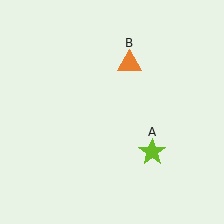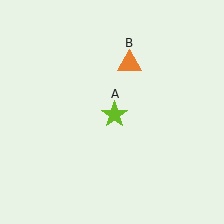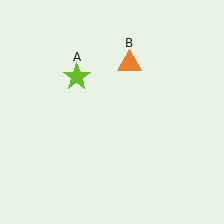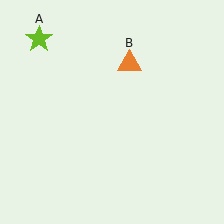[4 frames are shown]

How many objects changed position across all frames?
1 object changed position: lime star (object A).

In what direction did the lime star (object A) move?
The lime star (object A) moved up and to the left.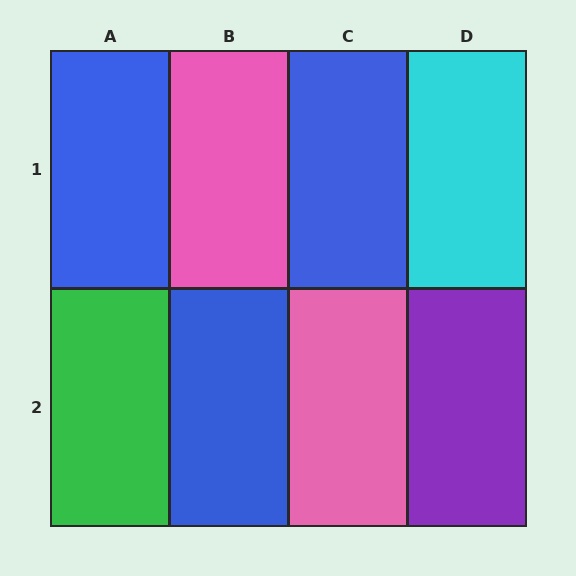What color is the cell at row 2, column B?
Blue.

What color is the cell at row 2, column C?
Pink.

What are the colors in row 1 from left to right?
Blue, pink, blue, cyan.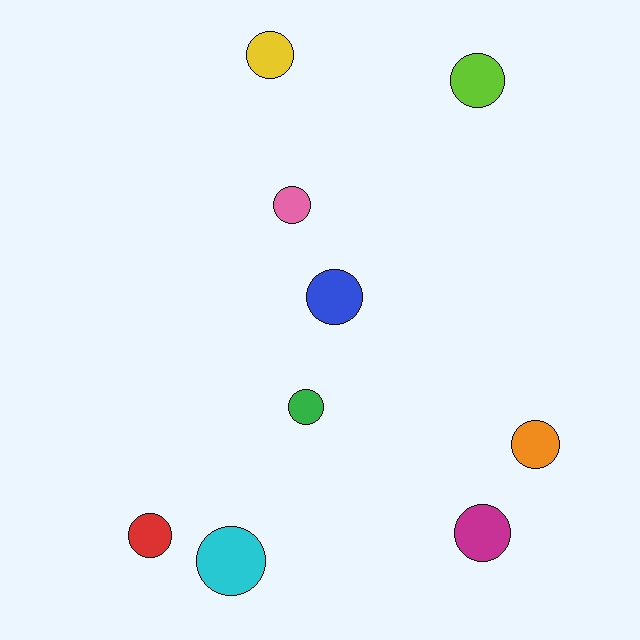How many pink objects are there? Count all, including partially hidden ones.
There is 1 pink object.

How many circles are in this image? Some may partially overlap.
There are 9 circles.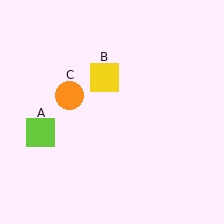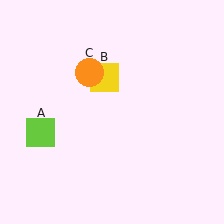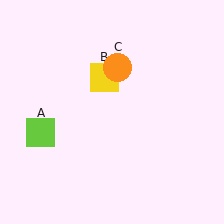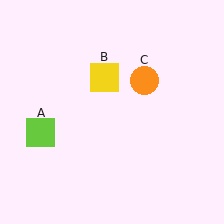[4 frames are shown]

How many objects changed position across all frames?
1 object changed position: orange circle (object C).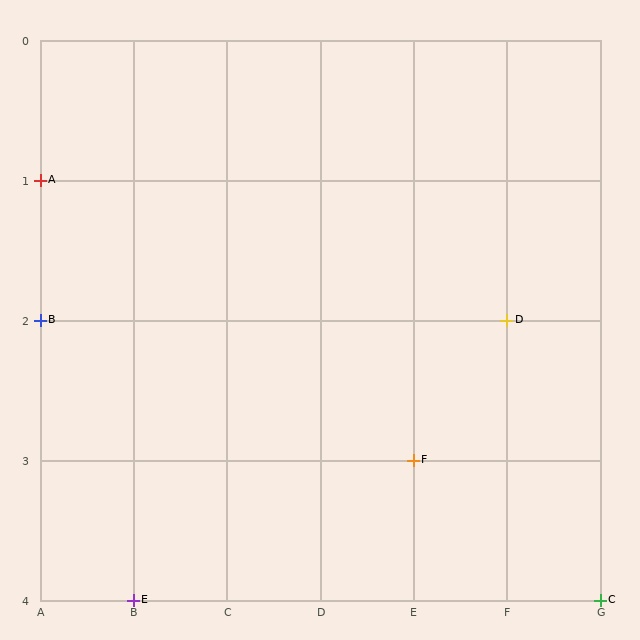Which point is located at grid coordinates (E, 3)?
Point F is at (E, 3).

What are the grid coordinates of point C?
Point C is at grid coordinates (G, 4).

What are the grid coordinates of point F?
Point F is at grid coordinates (E, 3).